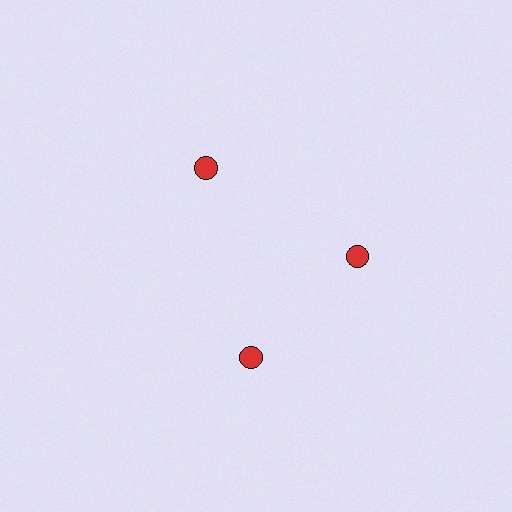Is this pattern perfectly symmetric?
No. The 3 red circles are arranged in a ring, but one element near the 7 o'clock position is rotated out of alignment along the ring, breaking the 3-fold rotational symmetry.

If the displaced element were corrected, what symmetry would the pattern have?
It would have 3-fold rotational symmetry — the pattern would map onto itself every 120 degrees.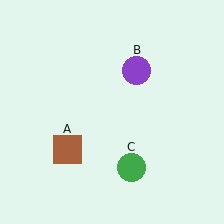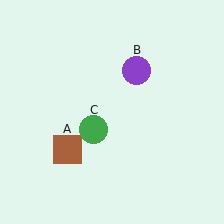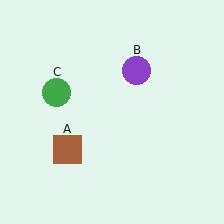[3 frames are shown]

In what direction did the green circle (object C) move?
The green circle (object C) moved up and to the left.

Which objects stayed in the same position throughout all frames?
Brown square (object A) and purple circle (object B) remained stationary.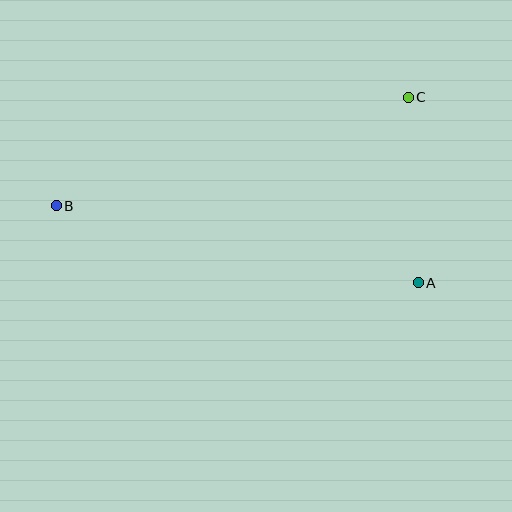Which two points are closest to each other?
Points A and C are closest to each other.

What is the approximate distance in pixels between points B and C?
The distance between B and C is approximately 368 pixels.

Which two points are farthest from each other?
Points A and B are farthest from each other.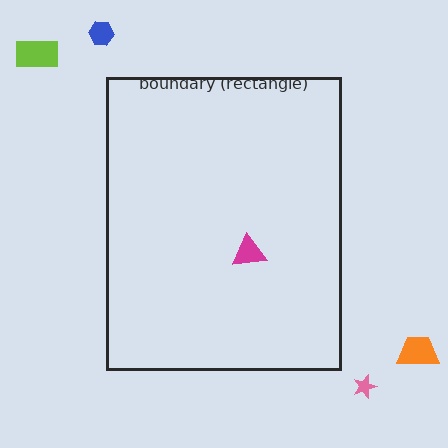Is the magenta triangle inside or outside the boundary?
Inside.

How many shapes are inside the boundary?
1 inside, 4 outside.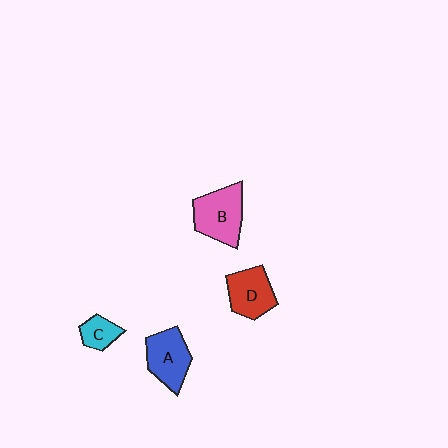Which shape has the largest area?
Shape B (pink).